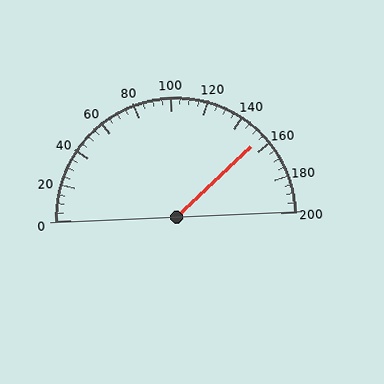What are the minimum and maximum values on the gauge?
The gauge ranges from 0 to 200.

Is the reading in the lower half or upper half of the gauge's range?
The reading is in the upper half of the range (0 to 200).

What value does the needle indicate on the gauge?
The needle indicates approximately 155.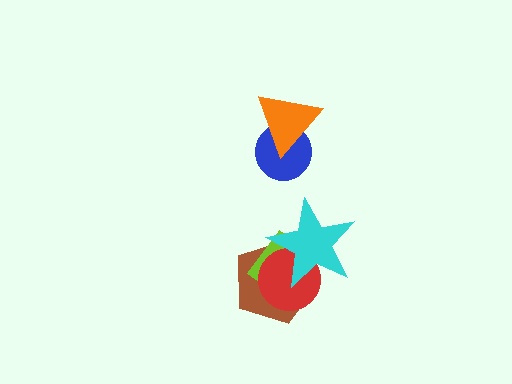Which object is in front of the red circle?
The cyan star is in front of the red circle.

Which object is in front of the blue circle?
The orange triangle is in front of the blue circle.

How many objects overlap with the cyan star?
3 objects overlap with the cyan star.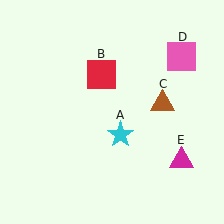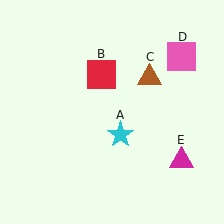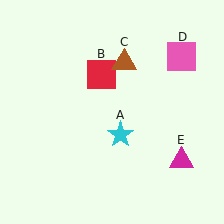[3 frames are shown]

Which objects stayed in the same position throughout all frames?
Cyan star (object A) and red square (object B) and pink square (object D) and magenta triangle (object E) remained stationary.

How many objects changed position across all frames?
1 object changed position: brown triangle (object C).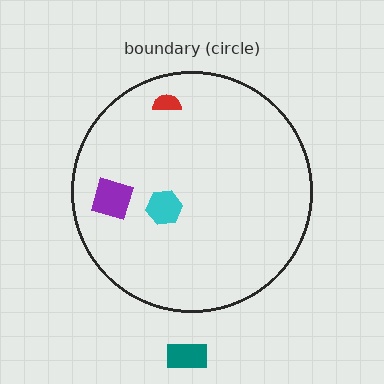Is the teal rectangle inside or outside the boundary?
Outside.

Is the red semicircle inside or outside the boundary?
Inside.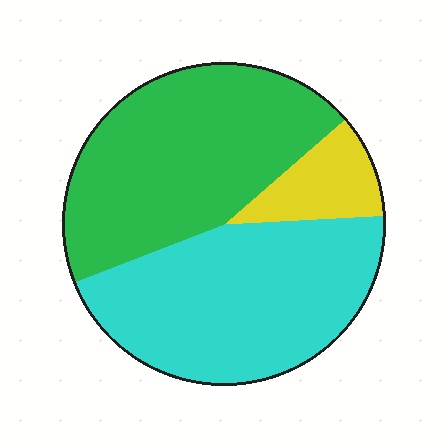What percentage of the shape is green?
Green covers 45% of the shape.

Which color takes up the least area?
Yellow, at roughly 10%.